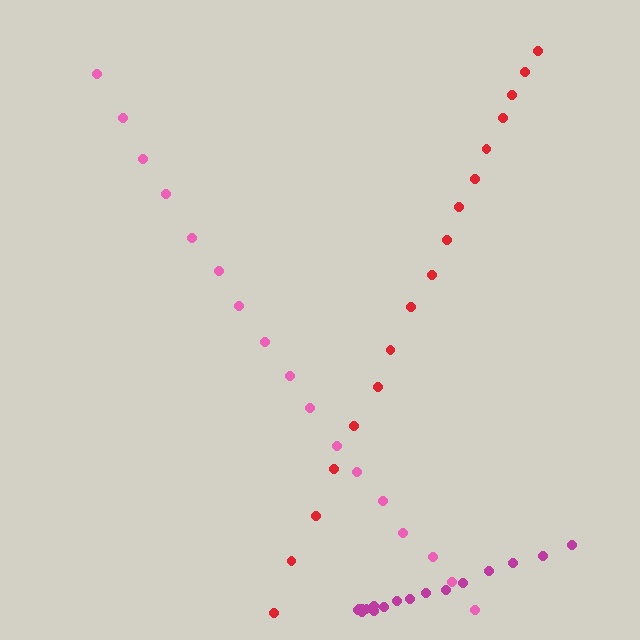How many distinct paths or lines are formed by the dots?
There are 3 distinct paths.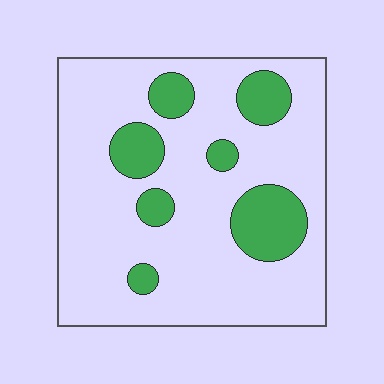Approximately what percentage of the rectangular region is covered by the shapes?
Approximately 20%.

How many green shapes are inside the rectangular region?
7.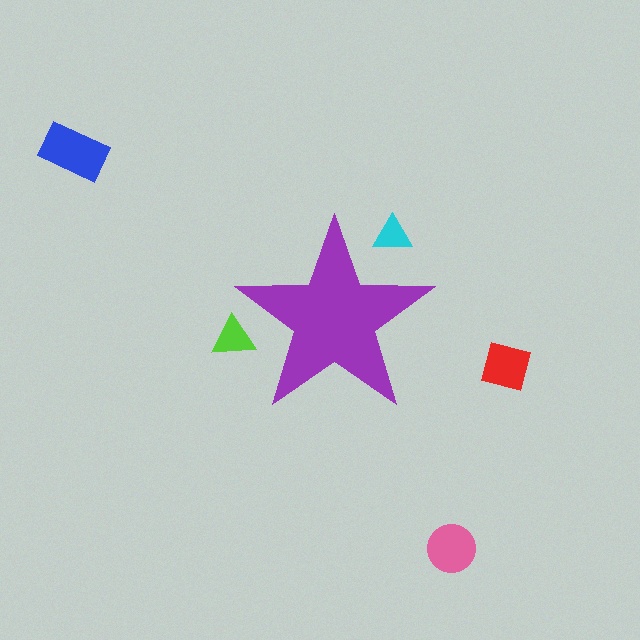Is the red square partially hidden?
No, the red square is fully visible.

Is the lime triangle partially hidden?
Yes, the lime triangle is partially hidden behind the purple star.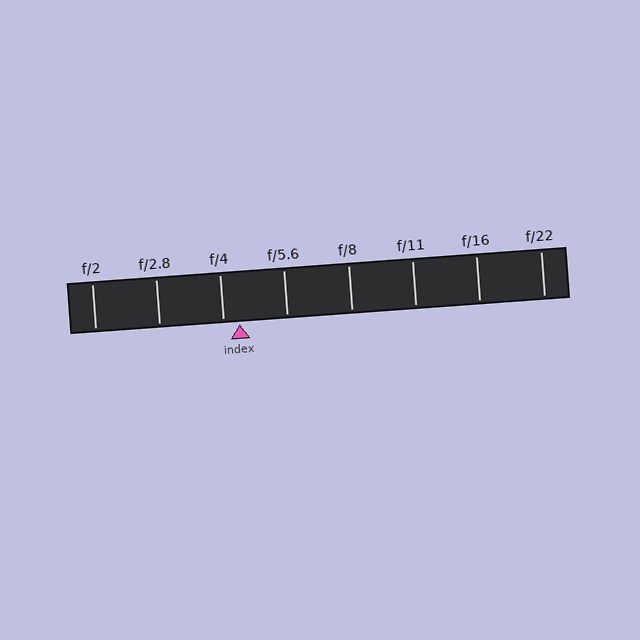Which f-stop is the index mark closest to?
The index mark is closest to f/4.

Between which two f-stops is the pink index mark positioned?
The index mark is between f/4 and f/5.6.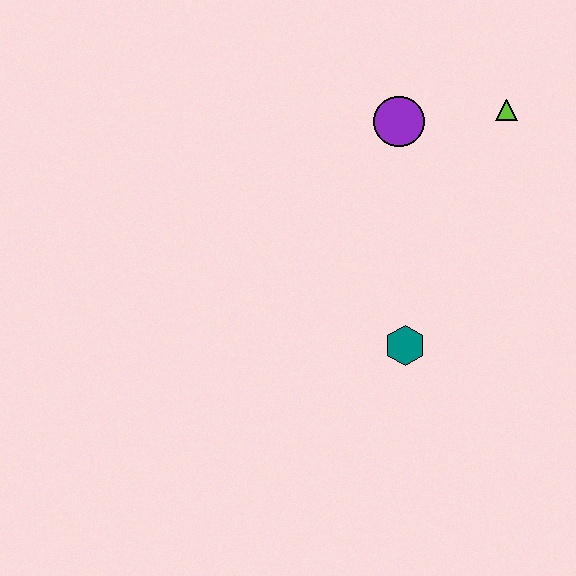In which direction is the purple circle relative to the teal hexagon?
The purple circle is above the teal hexagon.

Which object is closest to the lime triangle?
The purple circle is closest to the lime triangle.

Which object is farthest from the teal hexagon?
The lime triangle is farthest from the teal hexagon.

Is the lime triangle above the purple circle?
Yes